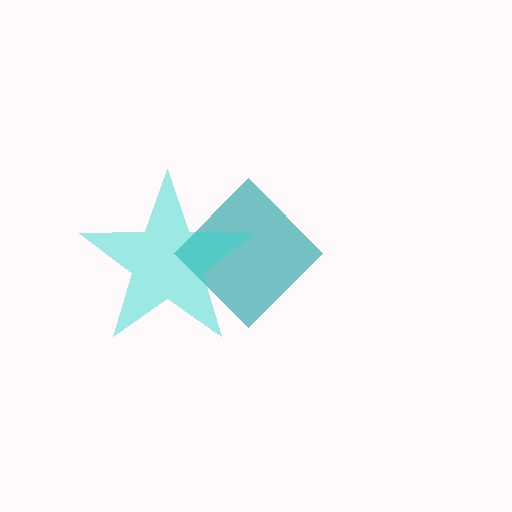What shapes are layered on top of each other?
The layered shapes are: a teal diamond, a cyan star.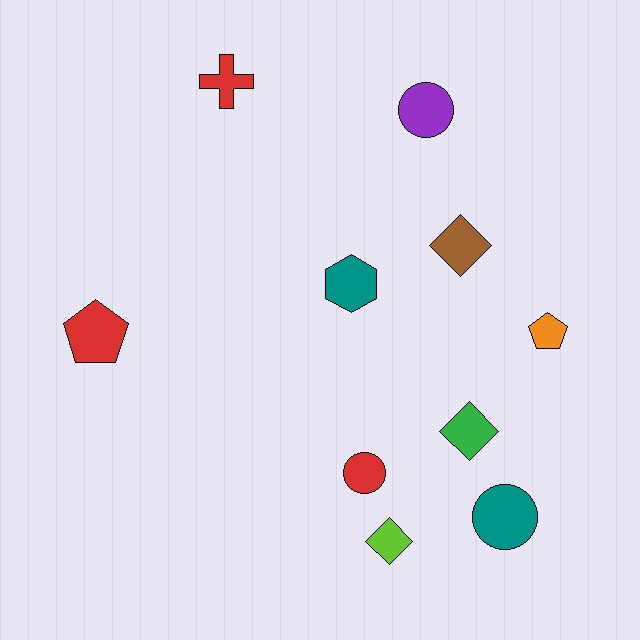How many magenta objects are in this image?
There are no magenta objects.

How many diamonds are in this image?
There are 3 diamonds.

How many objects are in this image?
There are 10 objects.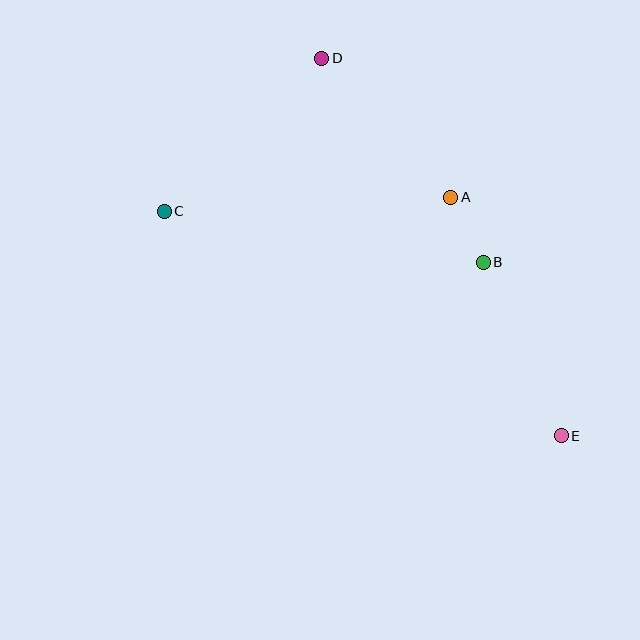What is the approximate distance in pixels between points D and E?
The distance between D and E is approximately 447 pixels.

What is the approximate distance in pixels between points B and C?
The distance between B and C is approximately 323 pixels.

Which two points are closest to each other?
Points A and B are closest to each other.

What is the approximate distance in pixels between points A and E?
The distance between A and E is approximately 263 pixels.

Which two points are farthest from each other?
Points C and E are farthest from each other.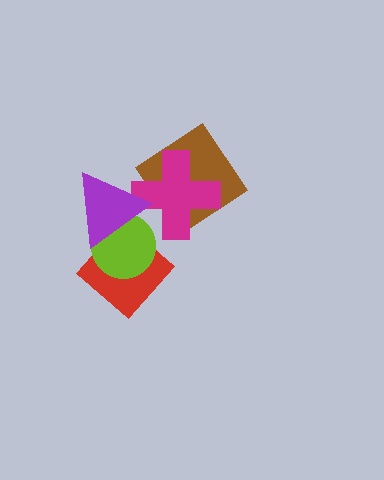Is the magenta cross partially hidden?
Yes, it is partially covered by another shape.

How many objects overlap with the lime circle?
2 objects overlap with the lime circle.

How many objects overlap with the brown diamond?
1 object overlaps with the brown diamond.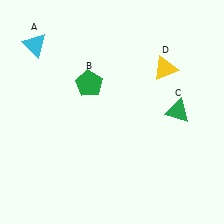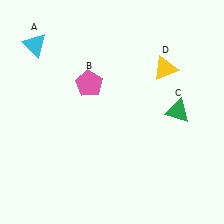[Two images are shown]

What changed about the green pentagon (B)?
In Image 1, B is green. In Image 2, it changed to pink.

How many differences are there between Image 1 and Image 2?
There is 1 difference between the two images.